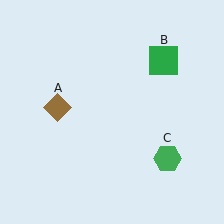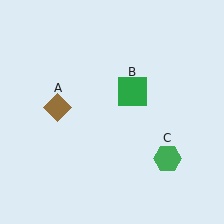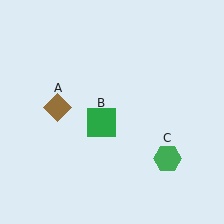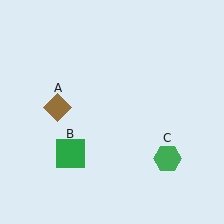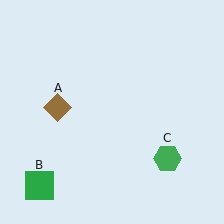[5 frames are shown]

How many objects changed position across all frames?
1 object changed position: green square (object B).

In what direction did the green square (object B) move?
The green square (object B) moved down and to the left.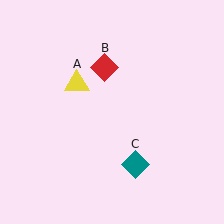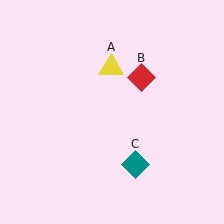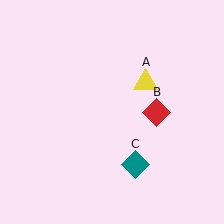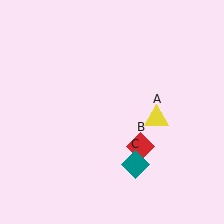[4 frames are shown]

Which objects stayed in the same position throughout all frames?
Teal diamond (object C) remained stationary.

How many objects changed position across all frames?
2 objects changed position: yellow triangle (object A), red diamond (object B).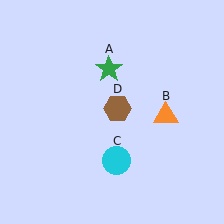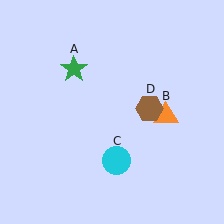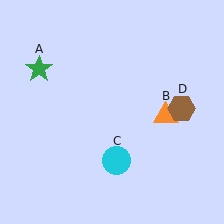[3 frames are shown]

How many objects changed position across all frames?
2 objects changed position: green star (object A), brown hexagon (object D).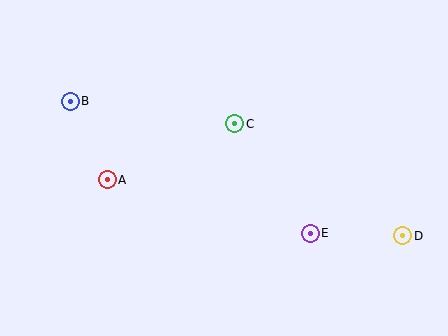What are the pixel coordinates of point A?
Point A is at (107, 180).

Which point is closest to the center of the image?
Point C at (235, 124) is closest to the center.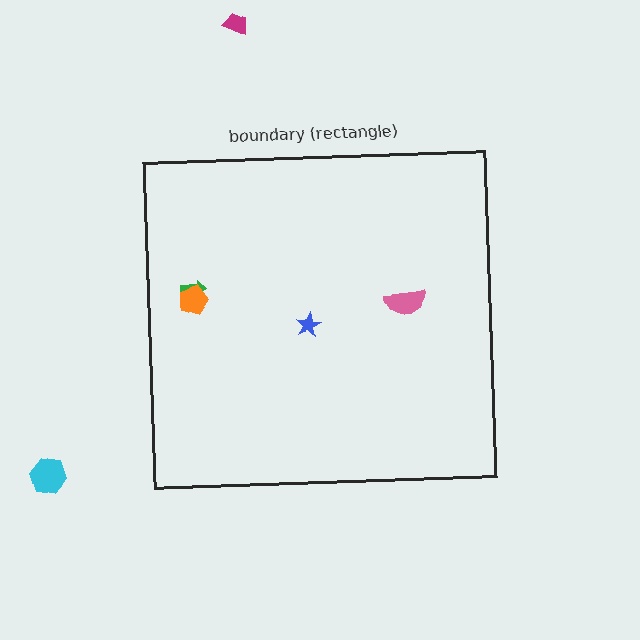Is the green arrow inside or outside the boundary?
Inside.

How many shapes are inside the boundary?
4 inside, 2 outside.